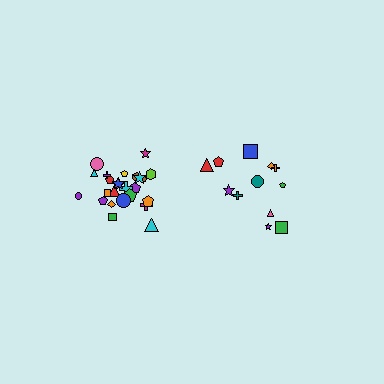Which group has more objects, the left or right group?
The left group.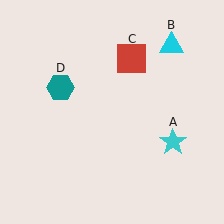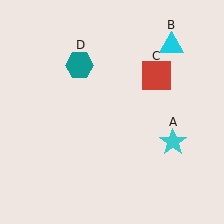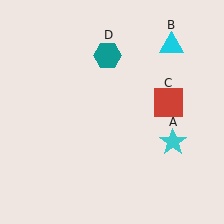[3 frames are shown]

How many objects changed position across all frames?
2 objects changed position: red square (object C), teal hexagon (object D).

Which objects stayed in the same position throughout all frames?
Cyan star (object A) and cyan triangle (object B) remained stationary.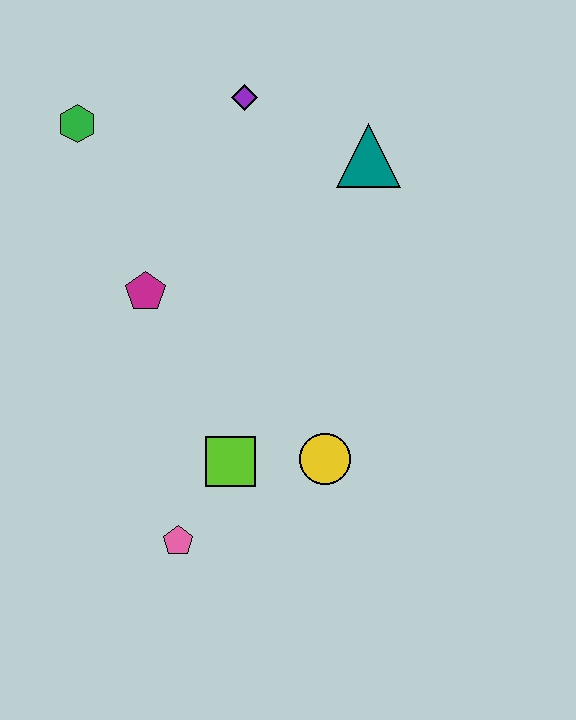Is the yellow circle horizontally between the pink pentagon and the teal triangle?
Yes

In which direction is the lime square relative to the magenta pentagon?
The lime square is below the magenta pentagon.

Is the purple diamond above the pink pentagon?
Yes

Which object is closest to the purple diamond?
The teal triangle is closest to the purple diamond.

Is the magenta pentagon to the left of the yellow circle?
Yes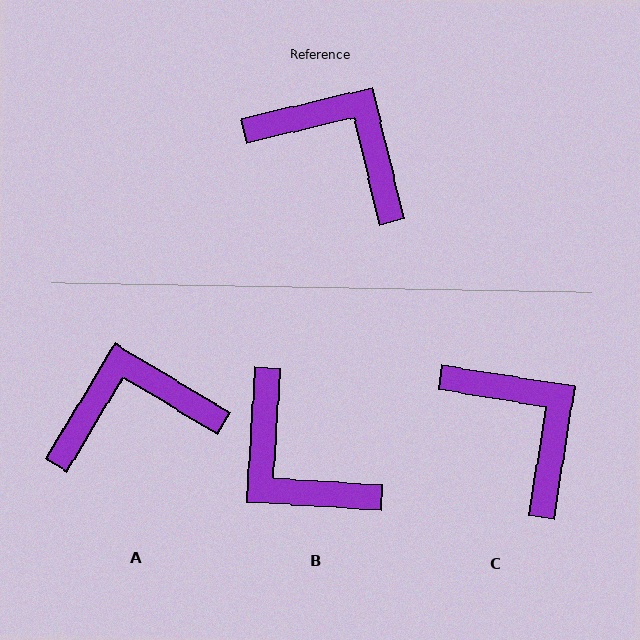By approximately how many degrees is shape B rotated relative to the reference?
Approximately 163 degrees counter-clockwise.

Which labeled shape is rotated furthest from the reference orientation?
B, about 163 degrees away.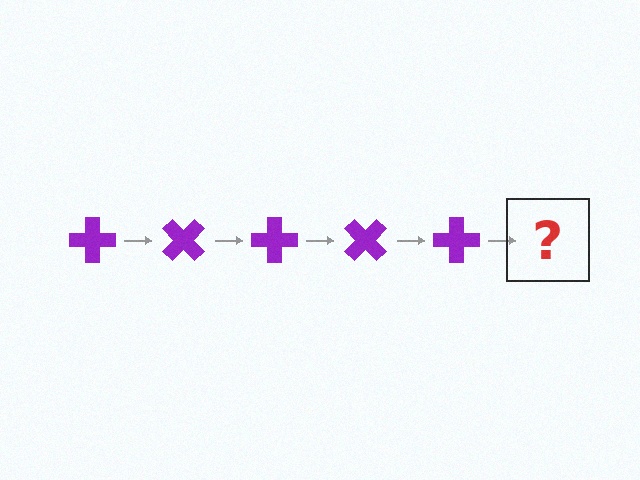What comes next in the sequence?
The next element should be a purple cross rotated 225 degrees.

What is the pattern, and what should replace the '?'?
The pattern is that the cross rotates 45 degrees each step. The '?' should be a purple cross rotated 225 degrees.